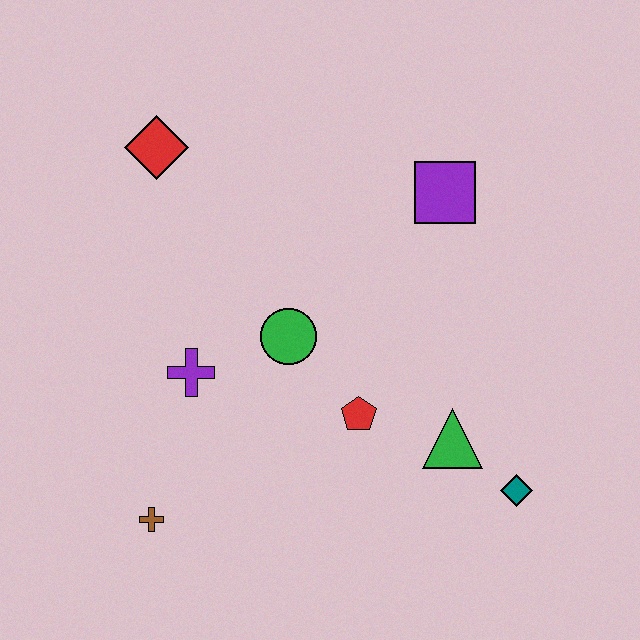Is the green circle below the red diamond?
Yes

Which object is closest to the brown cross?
The purple cross is closest to the brown cross.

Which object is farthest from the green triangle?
The red diamond is farthest from the green triangle.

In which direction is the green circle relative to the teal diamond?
The green circle is to the left of the teal diamond.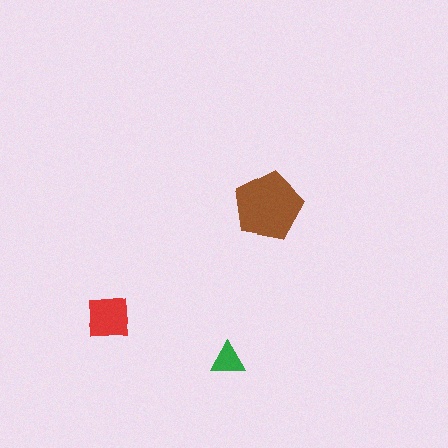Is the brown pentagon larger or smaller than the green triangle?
Larger.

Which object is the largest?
The brown pentagon.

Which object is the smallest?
The green triangle.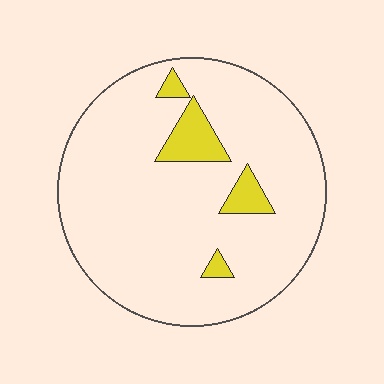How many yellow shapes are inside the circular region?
4.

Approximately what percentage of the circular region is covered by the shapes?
Approximately 10%.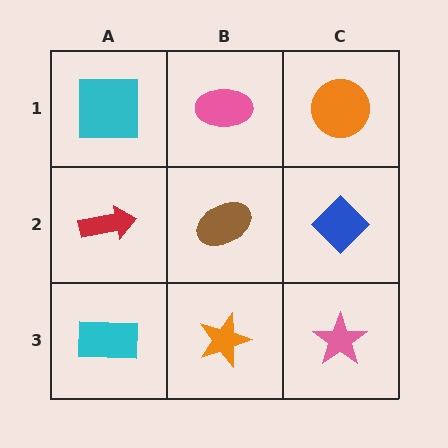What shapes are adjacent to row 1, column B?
A brown ellipse (row 2, column B), a cyan square (row 1, column A), an orange circle (row 1, column C).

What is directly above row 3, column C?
A blue diamond.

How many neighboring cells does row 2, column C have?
3.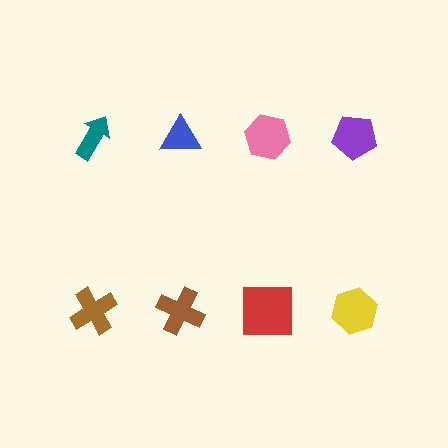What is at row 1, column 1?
A teal arrow.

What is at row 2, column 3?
A red square.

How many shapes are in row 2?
4 shapes.